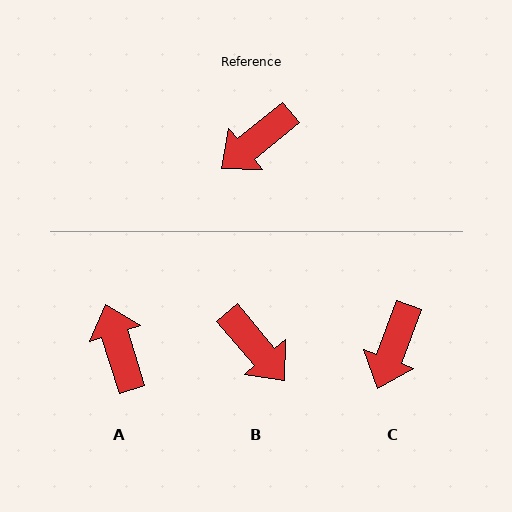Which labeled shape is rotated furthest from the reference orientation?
A, about 112 degrees away.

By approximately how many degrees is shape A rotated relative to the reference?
Approximately 112 degrees clockwise.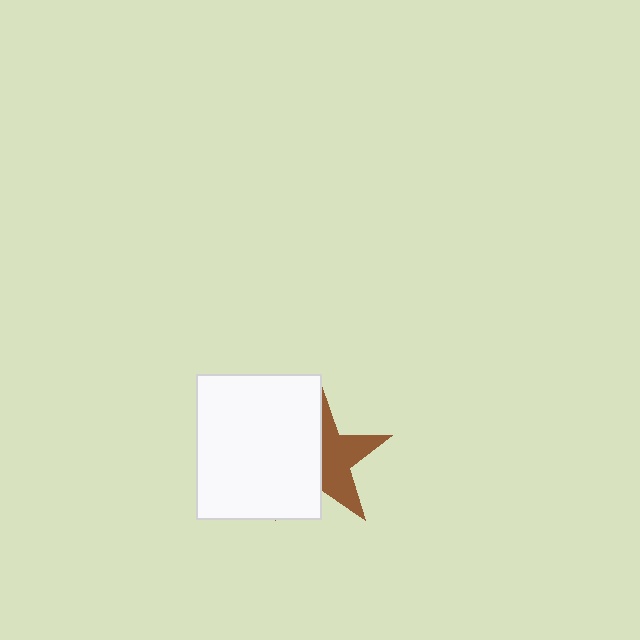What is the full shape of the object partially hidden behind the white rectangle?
The partially hidden object is a brown star.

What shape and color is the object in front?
The object in front is a white rectangle.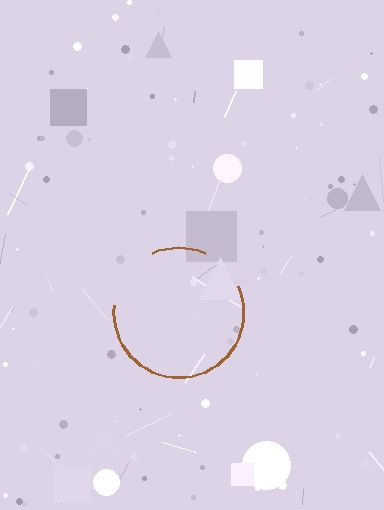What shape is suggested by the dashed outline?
The dashed outline suggests a circle.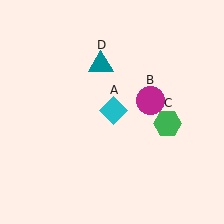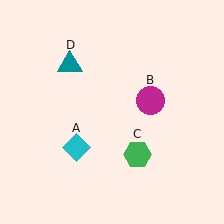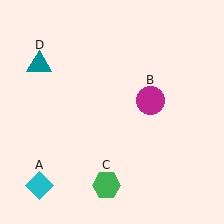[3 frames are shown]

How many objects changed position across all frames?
3 objects changed position: cyan diamond (object A), green hexagon (object C), teal triangle (object D).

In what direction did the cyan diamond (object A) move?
The cyan diamond (object A) moved down and to the left.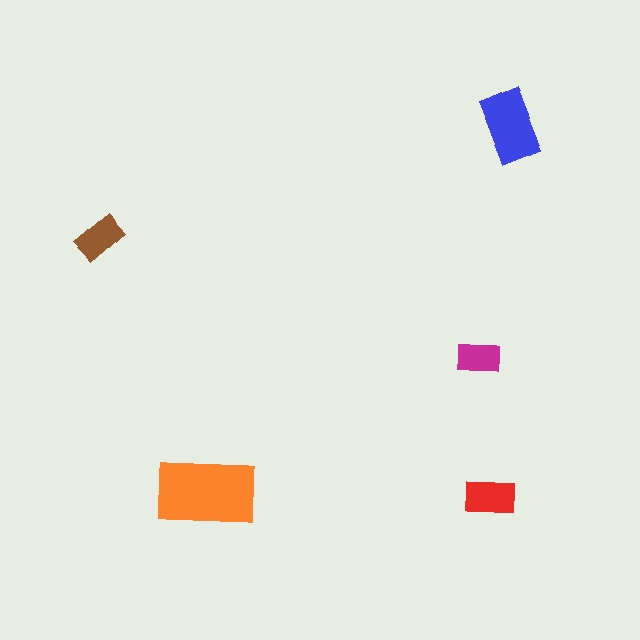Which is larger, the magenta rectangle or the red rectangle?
The red one.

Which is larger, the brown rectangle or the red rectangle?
The red one.